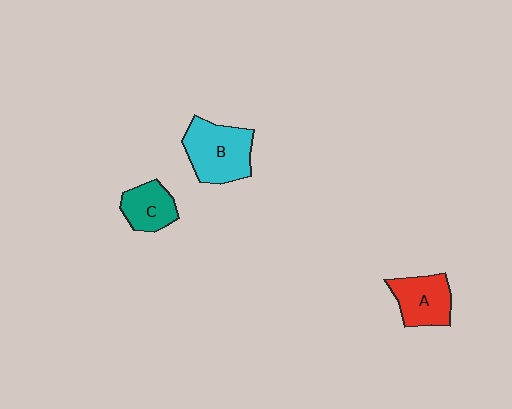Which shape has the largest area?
Shape B (cyan).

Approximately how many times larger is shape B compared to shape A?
Approximately 1.3 times.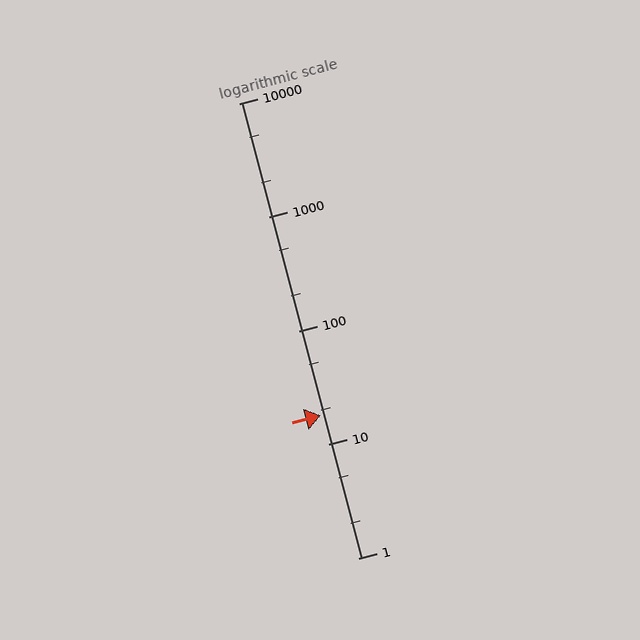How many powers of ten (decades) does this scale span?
The scale spans 4 decades, from 1 to 10000.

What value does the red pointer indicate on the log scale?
The pointer indicates approximately 18.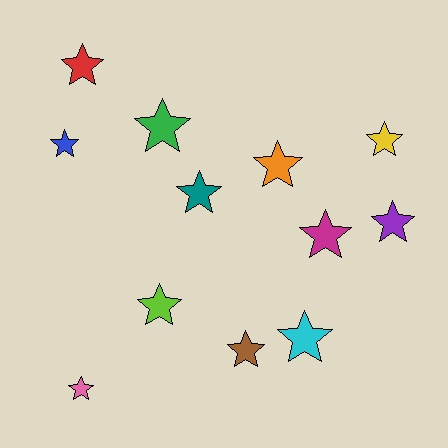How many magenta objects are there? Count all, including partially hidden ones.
There is 1 magenta object.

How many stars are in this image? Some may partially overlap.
There are 12 stars.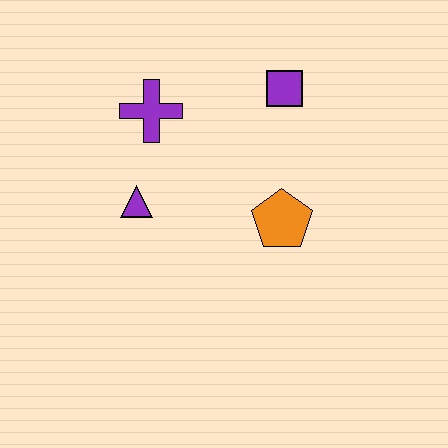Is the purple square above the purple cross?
Yes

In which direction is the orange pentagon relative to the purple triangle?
The orange pentagon is to the right of the purple triangle.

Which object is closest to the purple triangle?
The purple cross is closest to the purple triangle.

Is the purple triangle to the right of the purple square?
No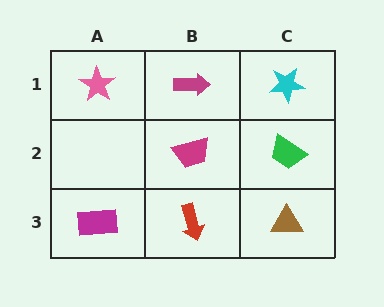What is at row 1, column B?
A magenta arrow.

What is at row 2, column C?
A green trapezoid.